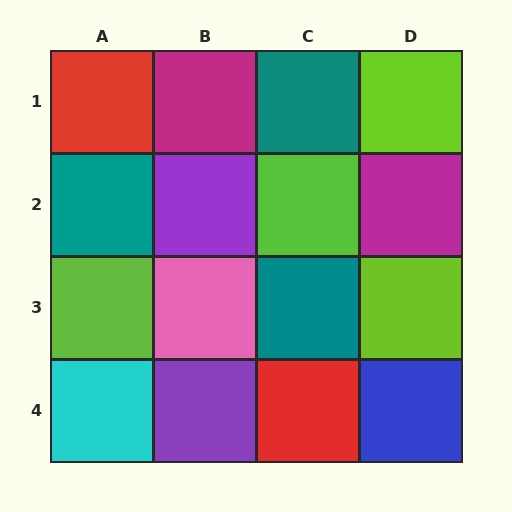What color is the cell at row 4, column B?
Purple.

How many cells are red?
2 cells are red.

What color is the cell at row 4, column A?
Cyan.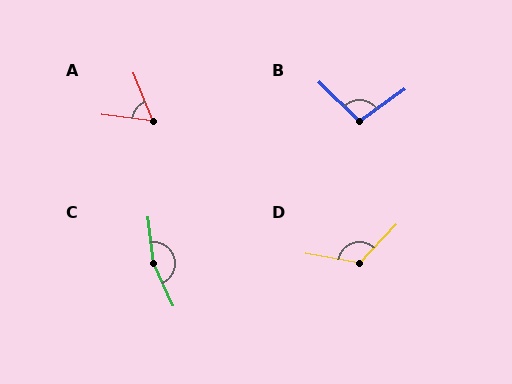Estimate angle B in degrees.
Approximately 100 degrees.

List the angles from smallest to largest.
A (61°), B (100°), D (124°), C (163°).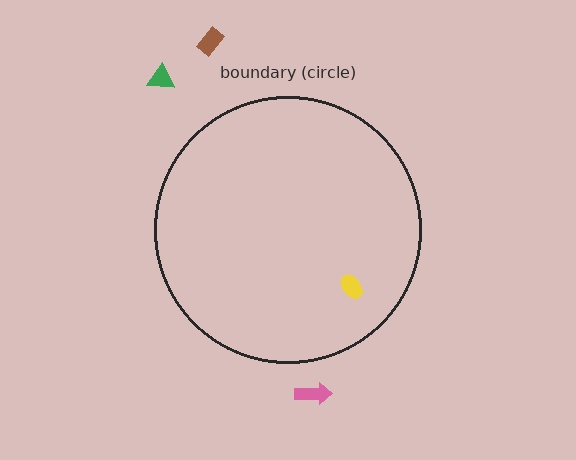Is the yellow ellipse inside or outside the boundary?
Inside.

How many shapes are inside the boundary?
1 inside, 3 outside.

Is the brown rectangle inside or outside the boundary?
Outside.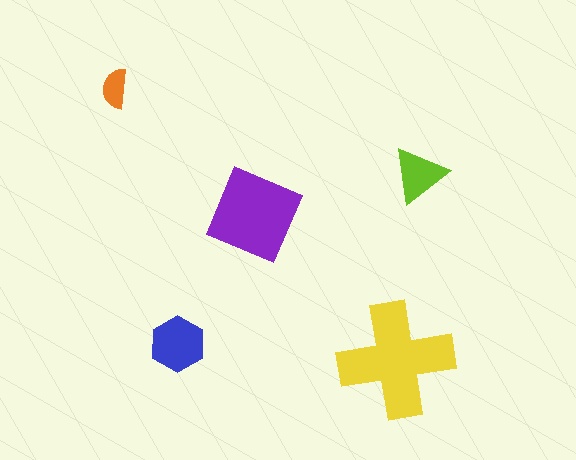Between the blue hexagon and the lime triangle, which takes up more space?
The blue hexagon.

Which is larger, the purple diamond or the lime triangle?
The purple diamond.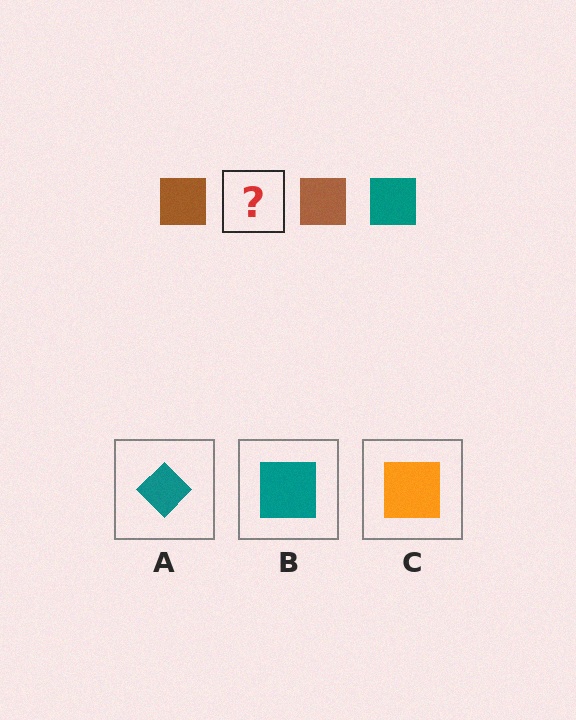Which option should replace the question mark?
Option B.